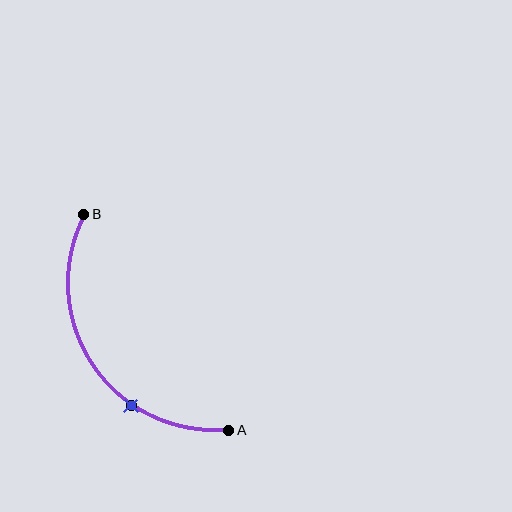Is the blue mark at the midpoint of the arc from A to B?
No. The blue mark lies on the arc but is closer to endpoint A. The arc midpoint would be at the point on the curve equidistant along the arc from both A and B.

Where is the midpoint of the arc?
The arc midpoint is the point on the curve farthest from the straight line joining A and B. It sits below and to the left of that line.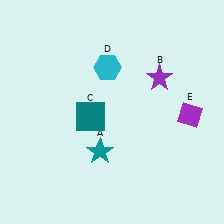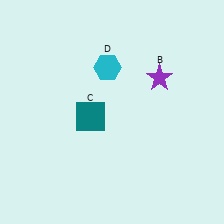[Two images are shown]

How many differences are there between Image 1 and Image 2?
There are 2 differences between the two images.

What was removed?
The purple diamond (E), the teal star (A) were removed in Image 2.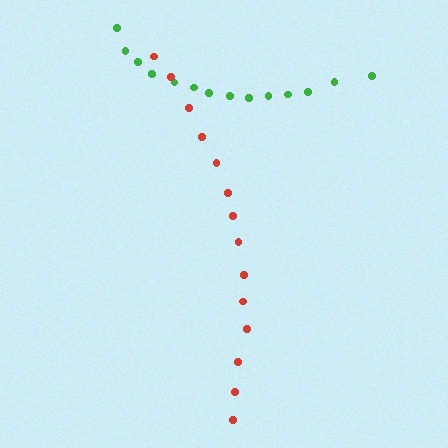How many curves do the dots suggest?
There are 2 distinct paths.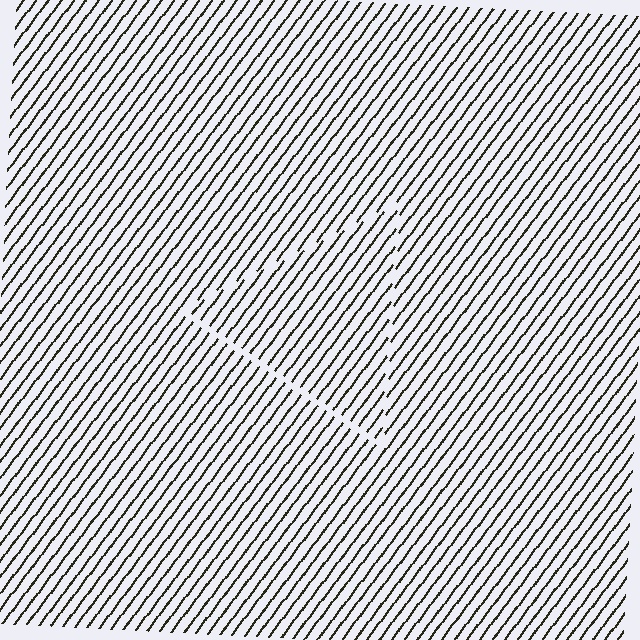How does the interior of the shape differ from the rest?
The interior of the shape contains the same grating, shifted by half a period — the contour is defined by the phase discontinuity where line-ends from the inner and outer gratings abut.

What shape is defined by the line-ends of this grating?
An illusory triangle. The interior of the shape contains the same grating, shifted by half a period — the contour is defined by the phase discontinuity where line-ends from the inner and outer gratings abut.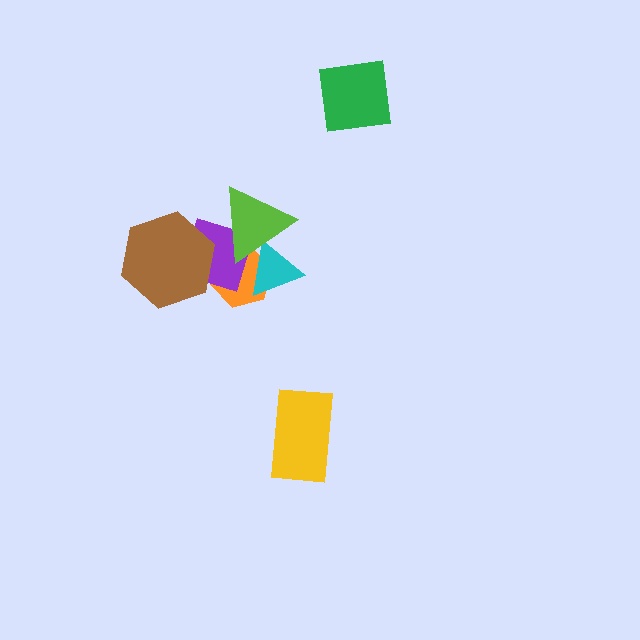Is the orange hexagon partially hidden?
Yes, it is partially covered by another shape.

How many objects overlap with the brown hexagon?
1 object overlaps with the brown hexagon.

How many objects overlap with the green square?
0 objects overlap with the green square.